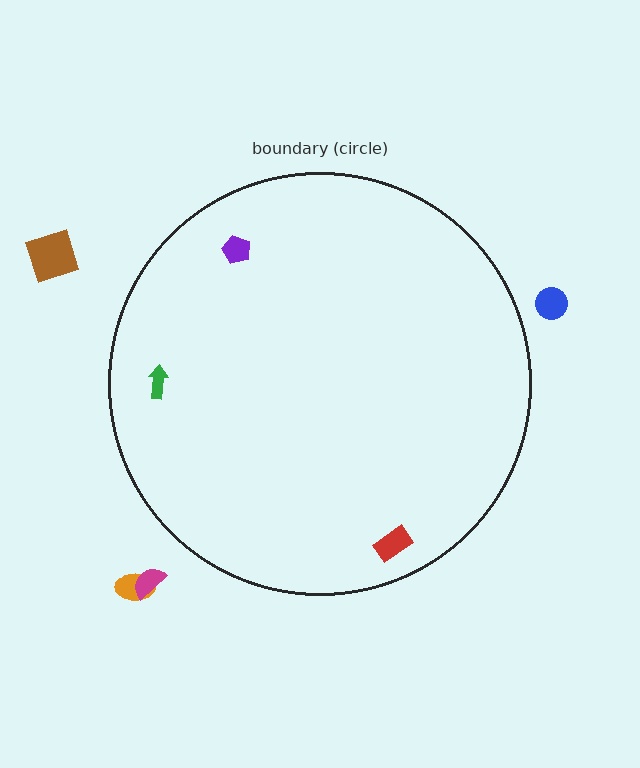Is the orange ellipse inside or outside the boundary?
Outside.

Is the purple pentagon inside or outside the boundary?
Inside.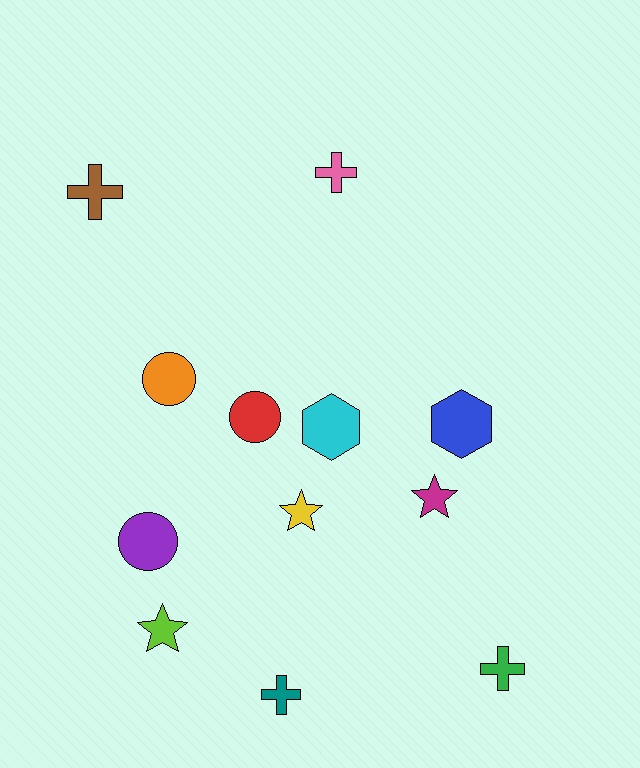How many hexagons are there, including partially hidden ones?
There are 2 hexagons.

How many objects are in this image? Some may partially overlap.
There are 12 objects.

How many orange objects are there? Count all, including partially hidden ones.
There is 1 orange object.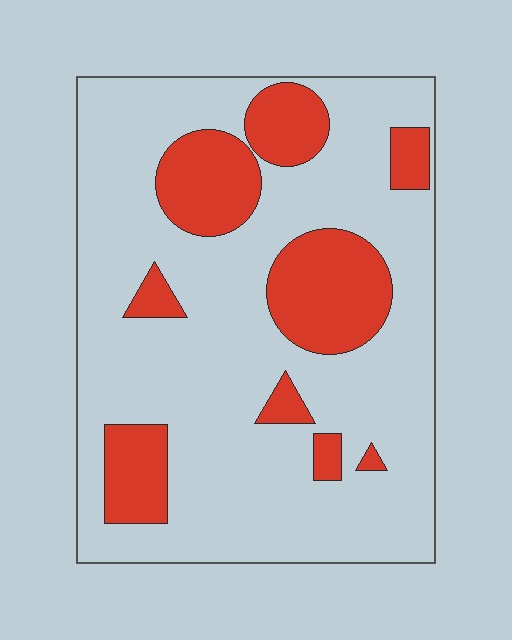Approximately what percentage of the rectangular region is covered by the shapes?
Approximately 25%.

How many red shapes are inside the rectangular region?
9.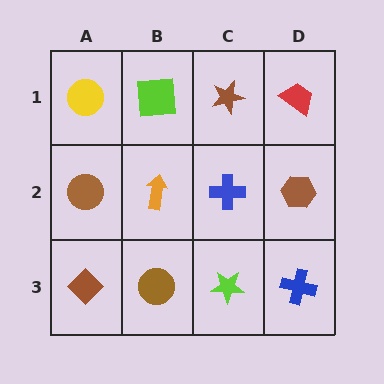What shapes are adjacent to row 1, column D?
A brown hexagon (row 2, column D), a brown star (row 1, column C).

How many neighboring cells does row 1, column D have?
2.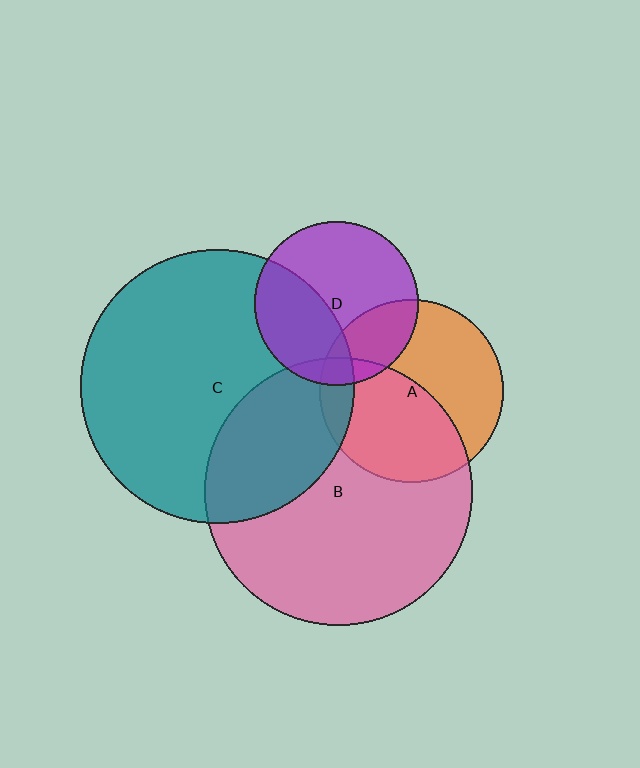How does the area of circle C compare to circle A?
Approximately 2.2 times.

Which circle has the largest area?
Circle C (teal).